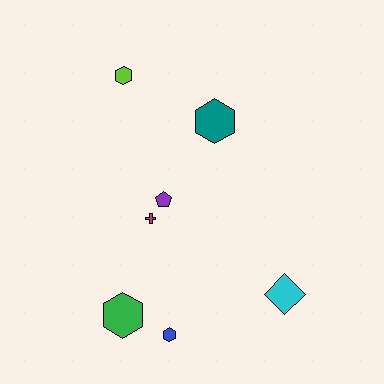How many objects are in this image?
There are 7 objects.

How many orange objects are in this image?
There are no orange objects.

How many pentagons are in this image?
There is 1 pentagon.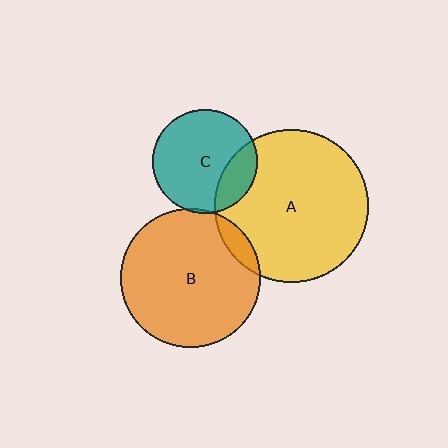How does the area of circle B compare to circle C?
Approximately 1.8 times.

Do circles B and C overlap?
Yes.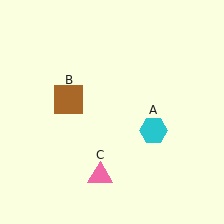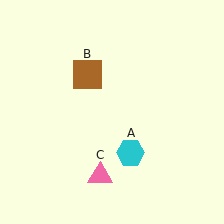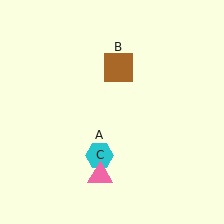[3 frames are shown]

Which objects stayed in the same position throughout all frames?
Pink triangle (object C) remained stationary.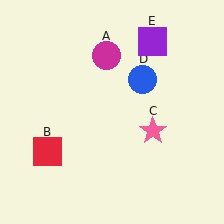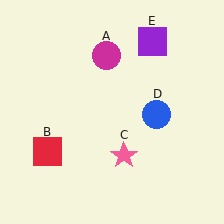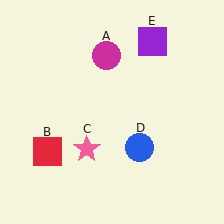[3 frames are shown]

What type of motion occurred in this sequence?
The pink star (object C), blue circle (object D) rotated clockwise around the center of the scene.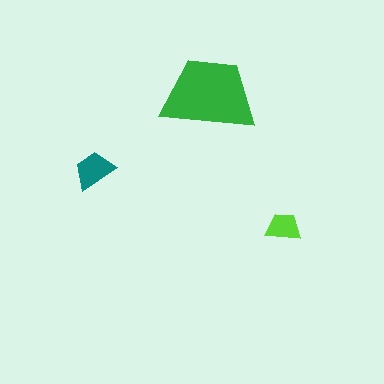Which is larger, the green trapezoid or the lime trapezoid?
The green one.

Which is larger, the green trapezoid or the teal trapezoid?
The green one.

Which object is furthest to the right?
The lime trapezoid is rightmost.